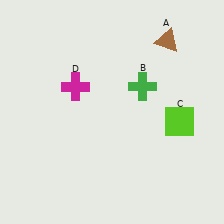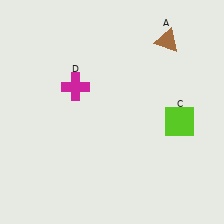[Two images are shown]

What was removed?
The green cross (B) was removed in Image 2.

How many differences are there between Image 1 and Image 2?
There is 1 difference between the two images.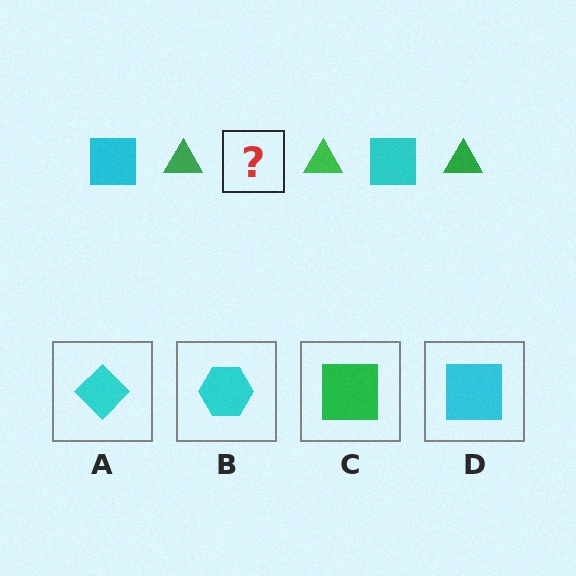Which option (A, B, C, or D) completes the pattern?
D.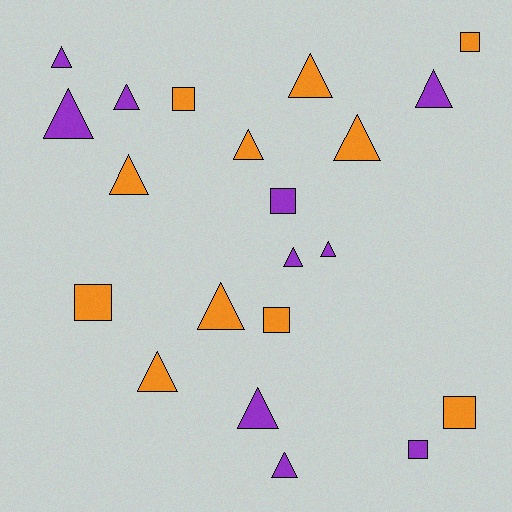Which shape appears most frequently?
Triangle, with 14 objects.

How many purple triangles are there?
There are 8 purple triangles.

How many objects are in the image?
There are 21 objects.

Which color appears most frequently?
Orange, with 11 objects.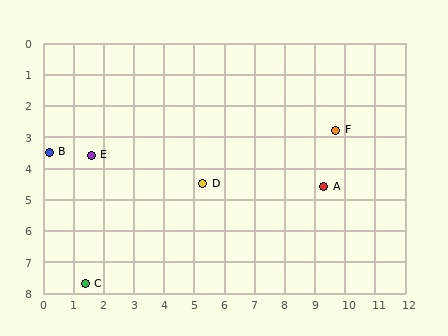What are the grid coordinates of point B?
Point B is at approximately (0.2, 3.5).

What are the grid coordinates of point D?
Point D is at approximately (5.3, 4.5).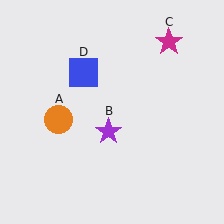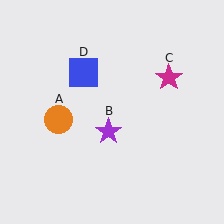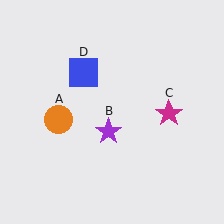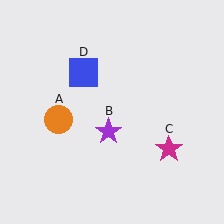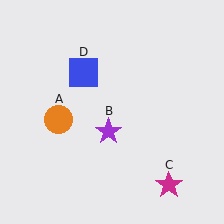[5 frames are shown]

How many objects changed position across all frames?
1 object changed position: magenta star (object C).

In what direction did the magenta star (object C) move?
The magenta star (object C) moved down.